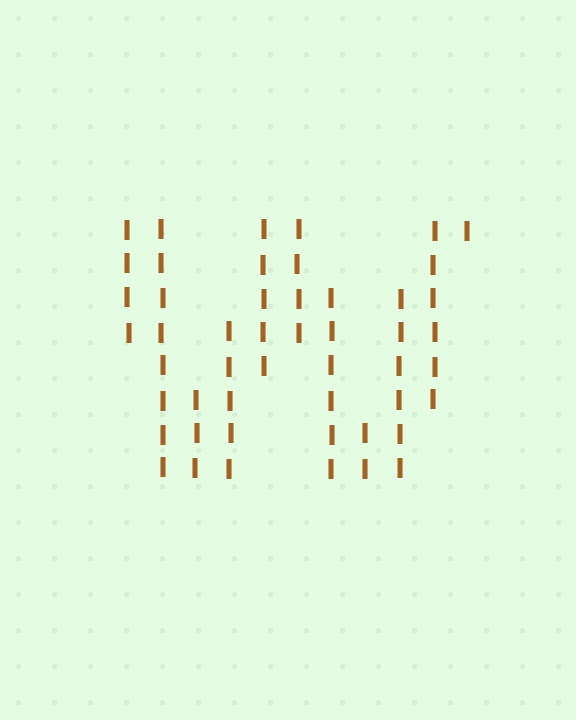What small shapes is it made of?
It is made of small letter I's.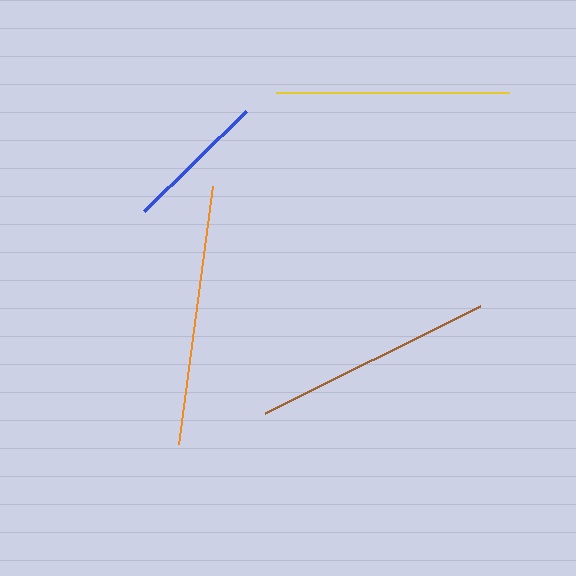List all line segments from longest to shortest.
From longest to shortest: orange, brown, yellow, blue.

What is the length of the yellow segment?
The yellow segment is approximately 233 pixels long.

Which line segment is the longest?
The orange line is the longest at approximately 261 pixels.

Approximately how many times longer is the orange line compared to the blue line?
The orange line is approximately 1.8 times the length of the blue line.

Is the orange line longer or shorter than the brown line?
The orange line is longer than the brown line.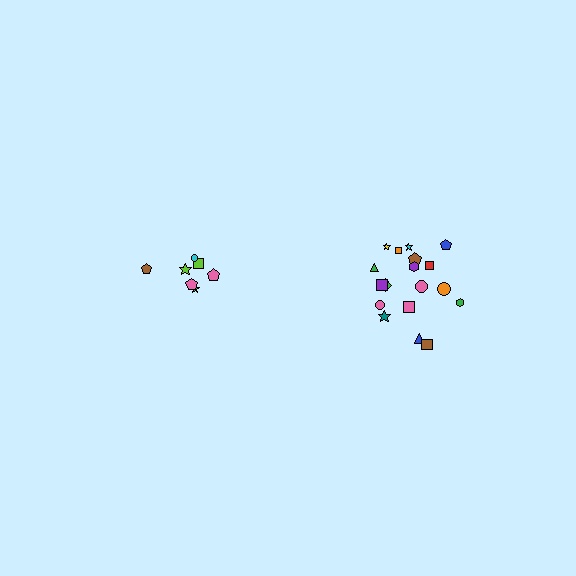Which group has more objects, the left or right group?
The right group.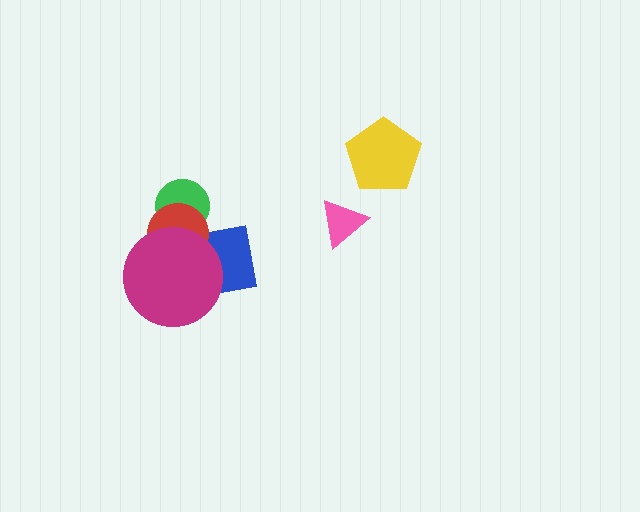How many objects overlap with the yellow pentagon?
0 objects overlap with the yellow pentagon.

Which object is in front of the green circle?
The red circle is in front of the green circle.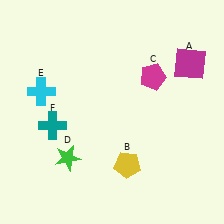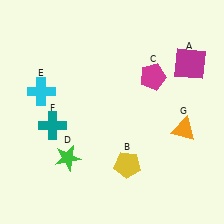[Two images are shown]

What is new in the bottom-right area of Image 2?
An orange triangle (G) was added in the bottom-right area of Image 2.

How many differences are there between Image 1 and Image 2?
There is 1 difference between the two images.